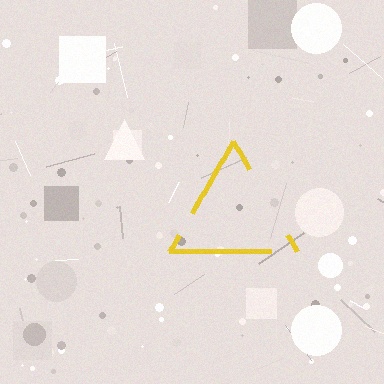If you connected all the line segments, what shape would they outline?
They would outline a triangle.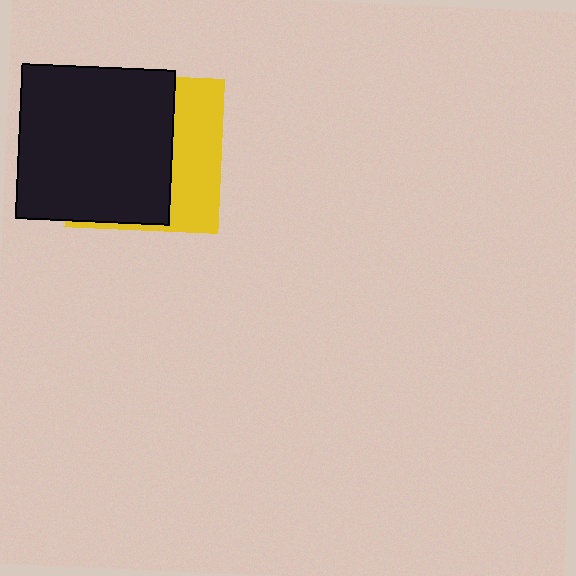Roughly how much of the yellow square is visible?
A small part of it is visible (roughly 34%).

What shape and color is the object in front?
The object in front is a black square.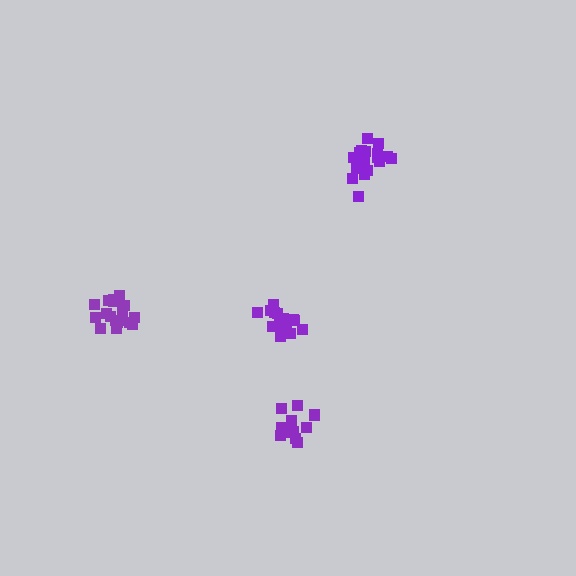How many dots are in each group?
Group 1: 18 dots, Group 2: 18 dots, Group 3: 15 dots, Group 4: 12 dots (63 total).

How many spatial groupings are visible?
There are 4 spatial groupings.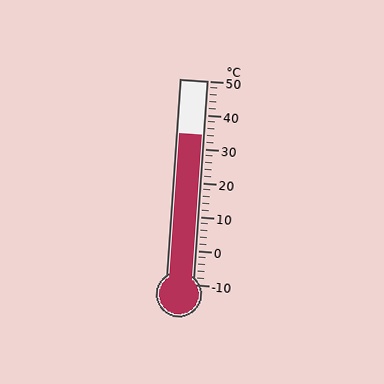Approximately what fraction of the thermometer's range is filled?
The thermometer is filled to approximately 75% of its range.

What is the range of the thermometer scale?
The thermometer scale ranges from -10°C to 50°C.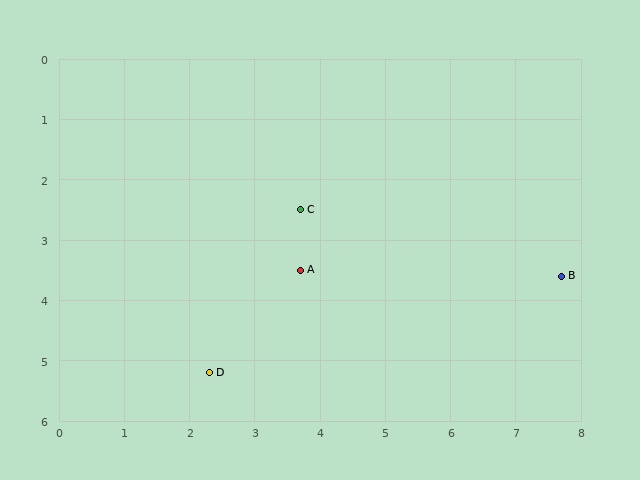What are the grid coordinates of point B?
Point B is at approximately (7.7, 3.6).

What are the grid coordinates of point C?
Point C is at approximately (3.7, 2.5).